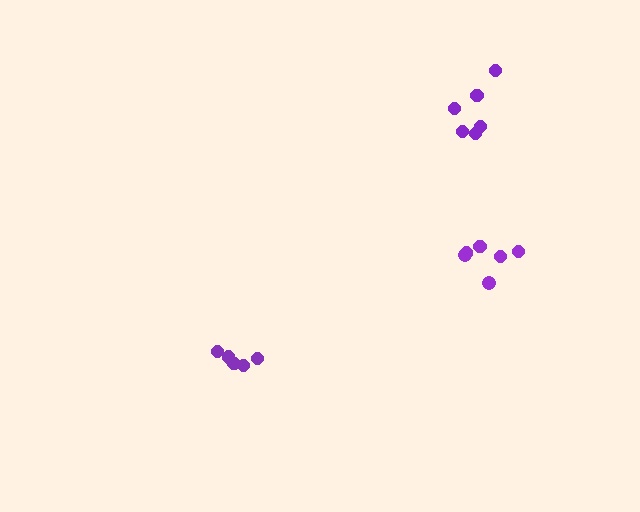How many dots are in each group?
Group 1: 5 dots, Group 2: 6 dots, Group 3: 6 dots (17 total).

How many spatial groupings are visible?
There are 3 spatial groupings.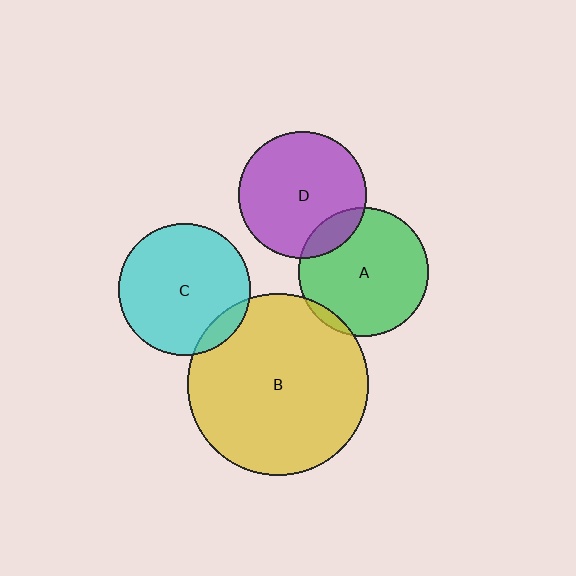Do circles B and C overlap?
Yes.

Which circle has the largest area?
Circle B (yellow).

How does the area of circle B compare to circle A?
Approximately 2.0 times.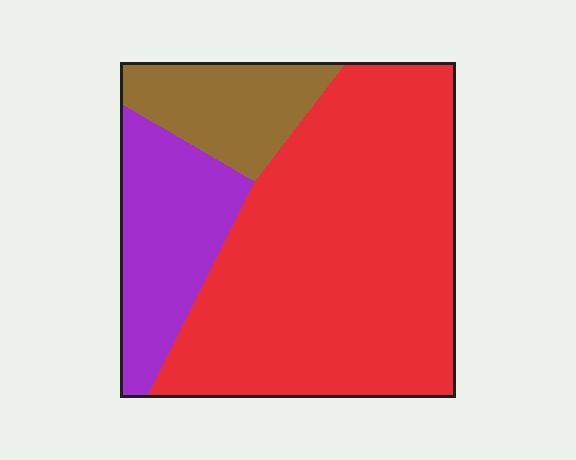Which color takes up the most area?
Red, at roughly 65%.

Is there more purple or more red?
Red.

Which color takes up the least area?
Brown, at roughly 15%.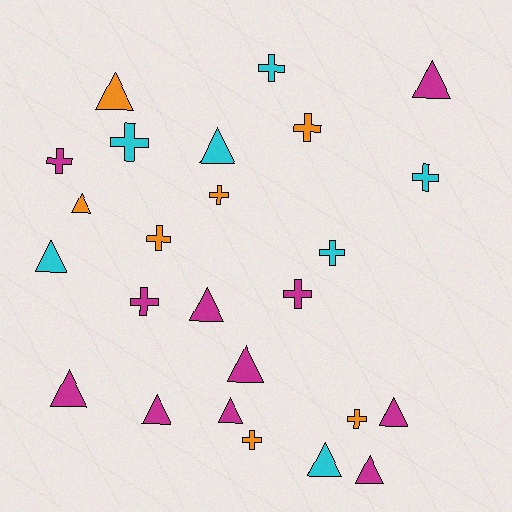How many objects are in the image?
There are 25 objects.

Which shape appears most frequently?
Triangle, with 13 objects.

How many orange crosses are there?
There are 5 orange crosses.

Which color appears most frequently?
Magenta, with 11 objects.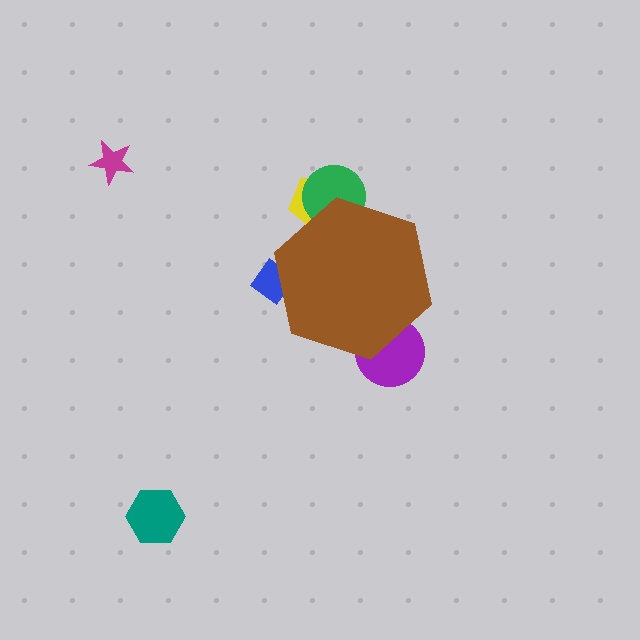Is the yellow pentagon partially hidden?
Yes, the yellow pentagon is partially hidden behind the brown hexagon.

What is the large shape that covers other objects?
A brown hexagon.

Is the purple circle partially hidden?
Yes, the purple circle is partially hidden behind the brown hexagon.